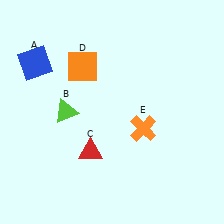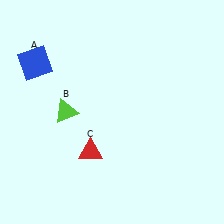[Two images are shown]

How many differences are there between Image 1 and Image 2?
There are 2 differences between the two images.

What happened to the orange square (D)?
The orange square (D) was removed in Image 2. It was in the top-left area of Image 1.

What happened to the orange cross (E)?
The orange cross (E) was removed in Image 2. It was in the bottom-right area of Image 1.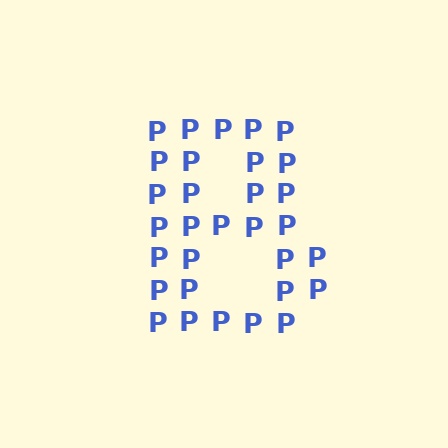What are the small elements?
The small elements are letter P's.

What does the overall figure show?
The overall figure shows the letter B.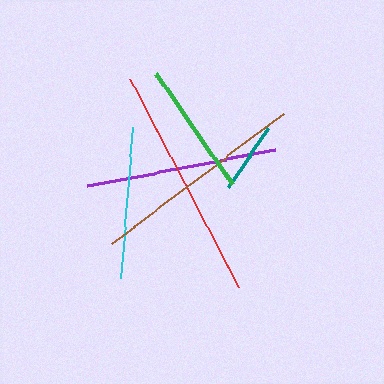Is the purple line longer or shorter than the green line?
The purple line is longer than the green line.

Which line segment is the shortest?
The teal line is the shortest at approximately 72 pixels.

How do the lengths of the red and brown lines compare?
The red and brown lines are approximately the same length.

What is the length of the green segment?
The green segment is approximately 135 pixels long.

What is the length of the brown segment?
The brown segment is approximately 216 pixels long.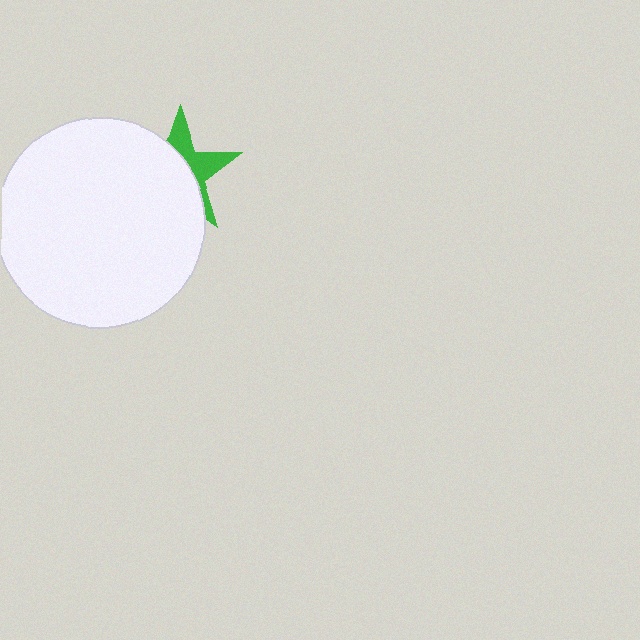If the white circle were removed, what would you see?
You would see the complete green star.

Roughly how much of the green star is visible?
A small part of it is visible (roughly 38%).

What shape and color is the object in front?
The object in front is a white circle.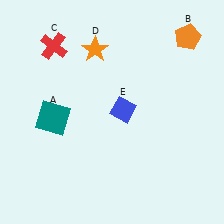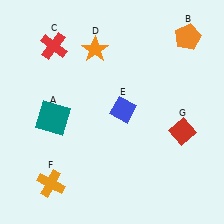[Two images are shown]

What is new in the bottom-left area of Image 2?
An orange cross (F) was added in the bottom-left area of Image 2.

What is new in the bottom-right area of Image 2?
A red diamond (G) was added in the bottom-right area of Image 2.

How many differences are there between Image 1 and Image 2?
There are 2 differences between the two images.